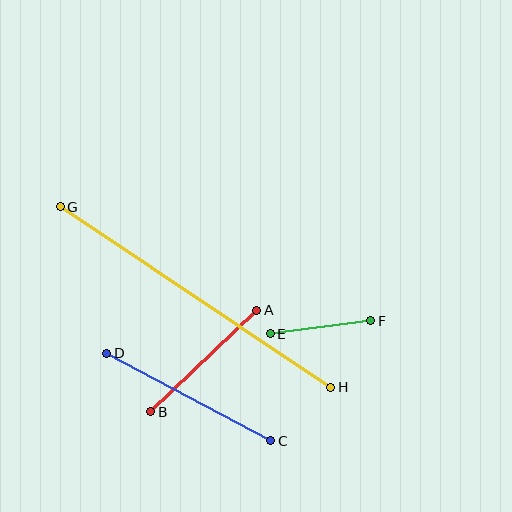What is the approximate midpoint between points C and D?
The midpoint is at approximately (189, 397) pixels.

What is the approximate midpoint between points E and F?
The midpoint is at approximately (321, 327) pixels.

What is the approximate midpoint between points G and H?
The midpoint is at approximately (196, 297) pixels.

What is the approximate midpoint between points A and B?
The midpoint is at approximately (204, 361) pixels.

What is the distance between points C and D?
The distance is approximately 186 pixels.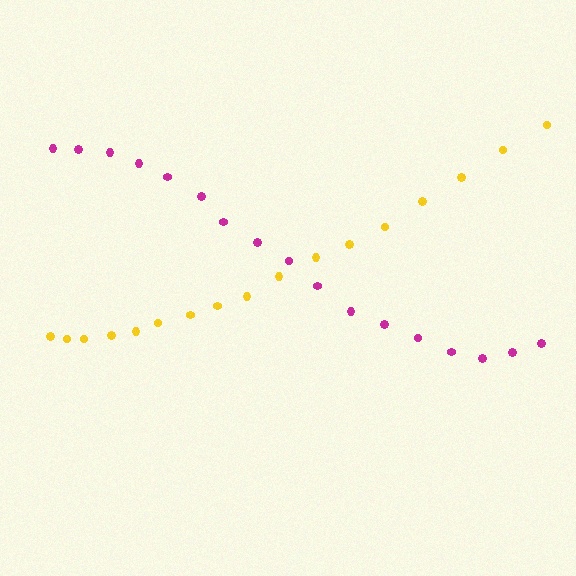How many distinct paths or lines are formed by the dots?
There are 2 distinct paths.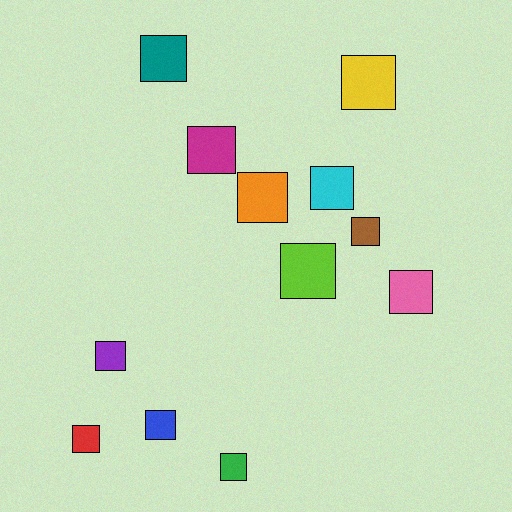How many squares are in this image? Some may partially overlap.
There are 12 squares.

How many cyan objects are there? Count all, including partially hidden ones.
There is 1 cyan object.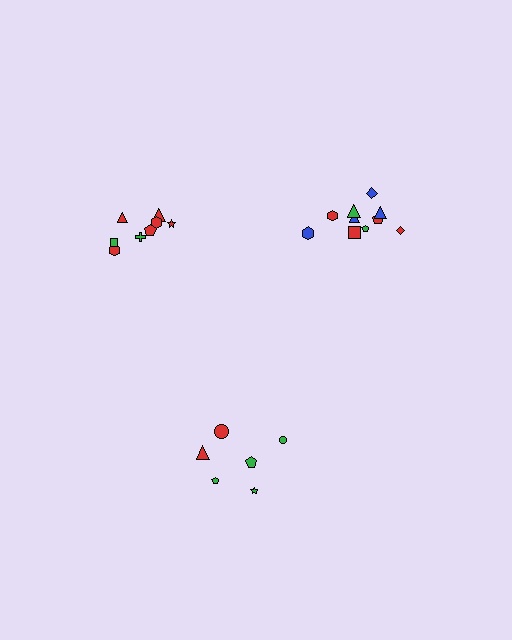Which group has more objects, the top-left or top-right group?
The top-right group.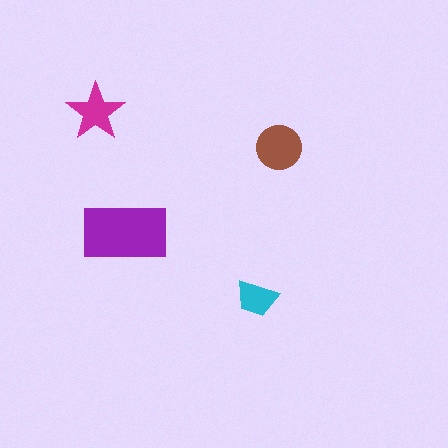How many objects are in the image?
There are 4 objects in the image.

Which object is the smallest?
The cyan trapezoid.